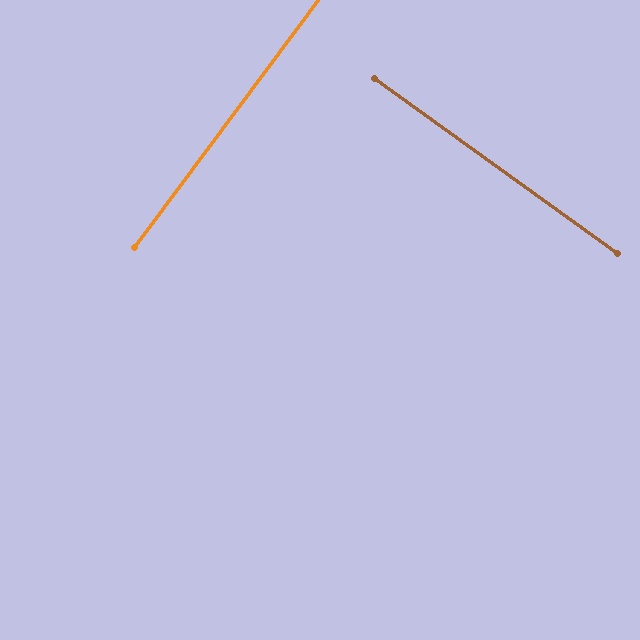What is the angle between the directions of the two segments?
Approximately 89 degrees.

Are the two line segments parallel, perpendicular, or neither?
Perpendicular — they meet at approximately 89°.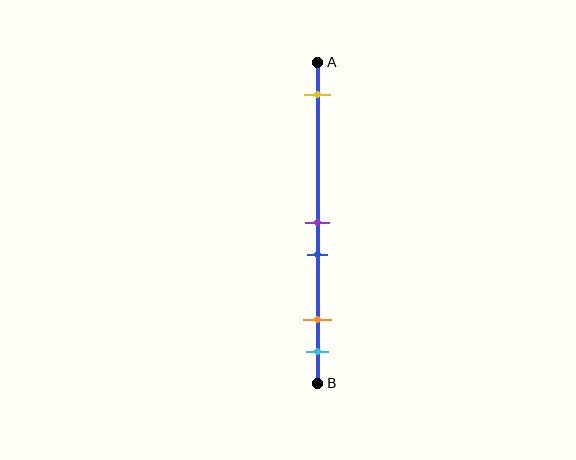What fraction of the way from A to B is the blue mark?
The blue mark is approximately 60% (0.6) of the way from A to B.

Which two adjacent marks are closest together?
The purple and blue marks are the closest adjacent pair.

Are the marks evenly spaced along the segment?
No, the marks are not evenly spaced.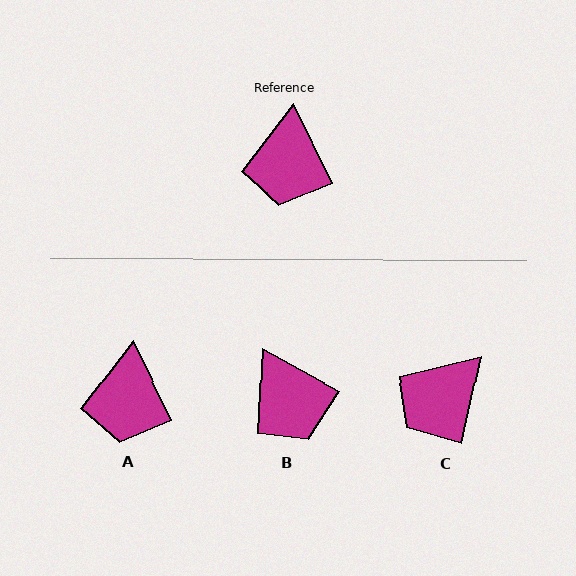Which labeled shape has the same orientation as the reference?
A.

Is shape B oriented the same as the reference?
No, it is off by about 35 degrees.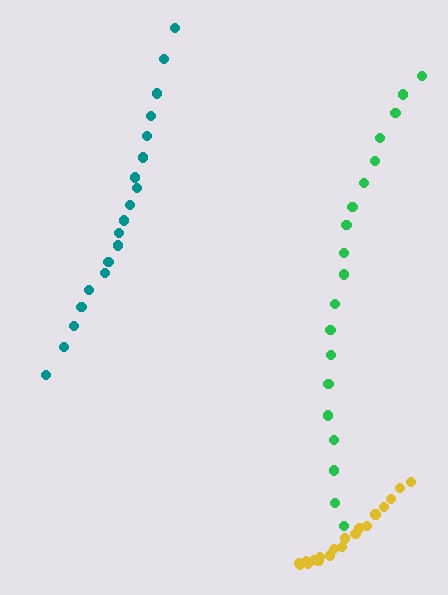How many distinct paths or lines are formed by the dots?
There are 3 distinct paths.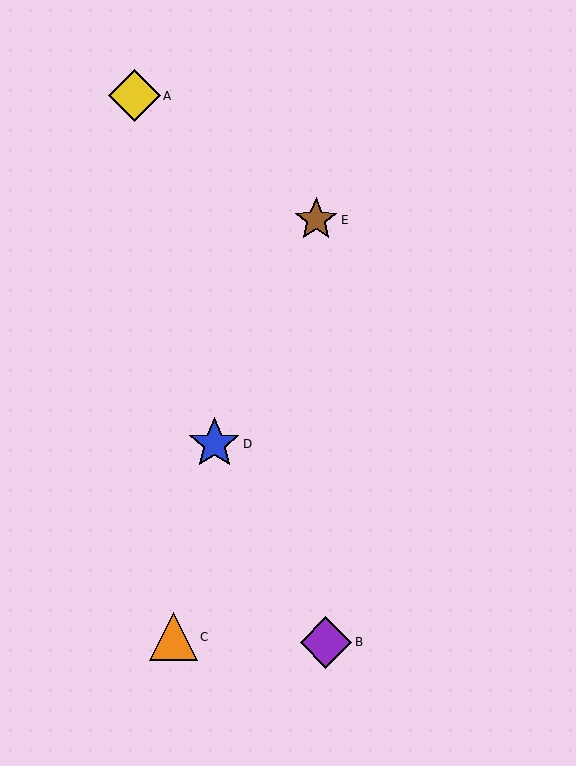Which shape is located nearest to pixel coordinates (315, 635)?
The purple diamond (labeled B) at (326, 642) is nearest to that location.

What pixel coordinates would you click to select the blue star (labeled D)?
Click at (214, 444) to select the blue star D.